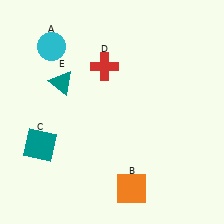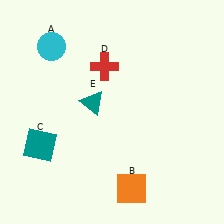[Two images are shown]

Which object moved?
The teal triangle (E) moved right.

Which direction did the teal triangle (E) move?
The teal triangle (E) moved right.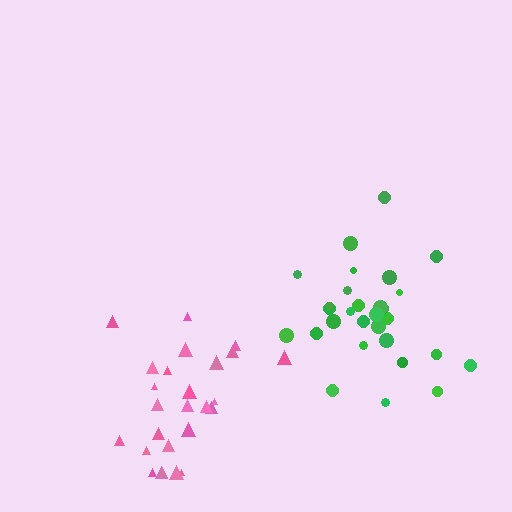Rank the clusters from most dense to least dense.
green, pink.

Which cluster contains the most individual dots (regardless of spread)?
Green (29).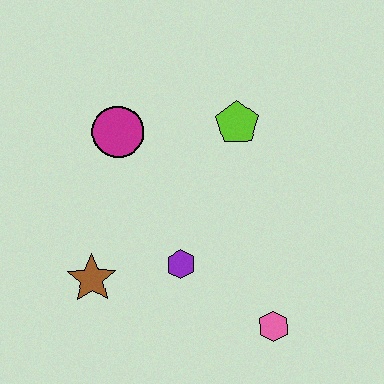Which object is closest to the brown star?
The purple hexagon is closest to the brown star.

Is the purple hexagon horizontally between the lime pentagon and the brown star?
Yes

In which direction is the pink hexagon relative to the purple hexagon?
The pink hexagon is to the right of the purple hexagon.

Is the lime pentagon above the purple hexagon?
Yes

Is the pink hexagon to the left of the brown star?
No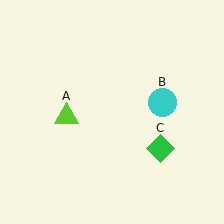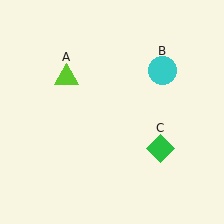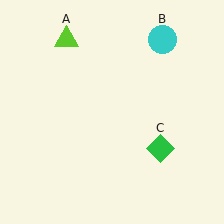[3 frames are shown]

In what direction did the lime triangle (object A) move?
The lime triangle (object A) moved up.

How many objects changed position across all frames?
2 objects changed position: lime triangle (object A), cyan circle (object B).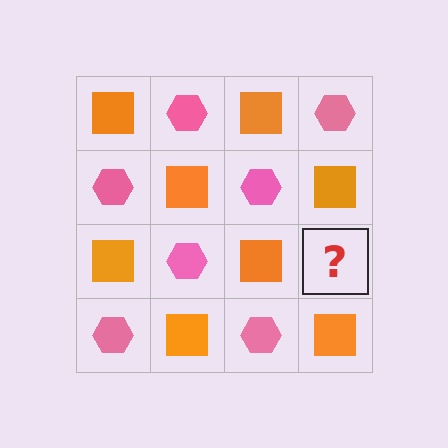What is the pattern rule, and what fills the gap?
The rule is that it alternates orange square and pink hexagon in a checkerboard pattern. The gap should be filled with a pink hexagon.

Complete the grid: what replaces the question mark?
The question mark should be replaced with a pink hexagon.